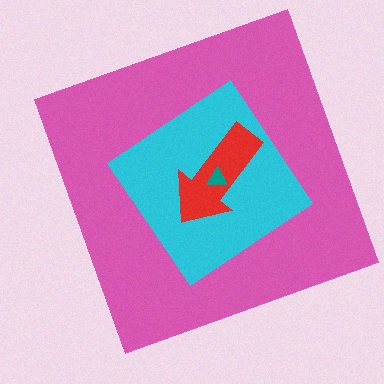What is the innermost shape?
The teal triangle.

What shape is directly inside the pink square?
The cyan diamond.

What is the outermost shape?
The pink square.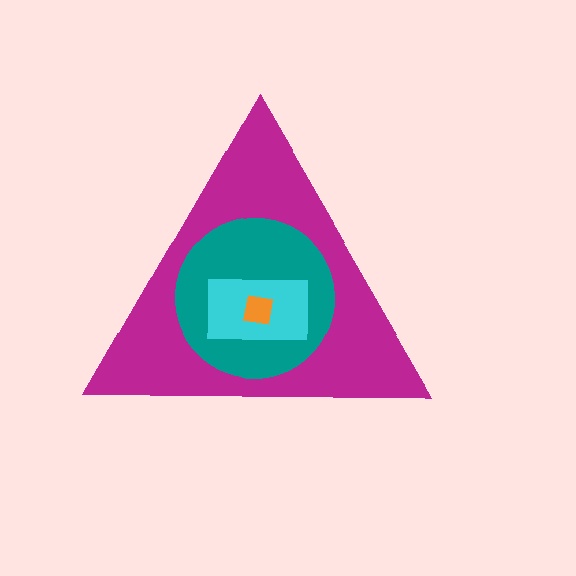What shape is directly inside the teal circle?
The cyan rectangle.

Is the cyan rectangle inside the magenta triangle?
Yes.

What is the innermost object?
The orange square.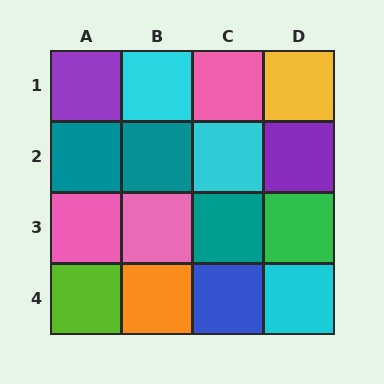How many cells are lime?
1 cell is lime.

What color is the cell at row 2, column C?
Cyan.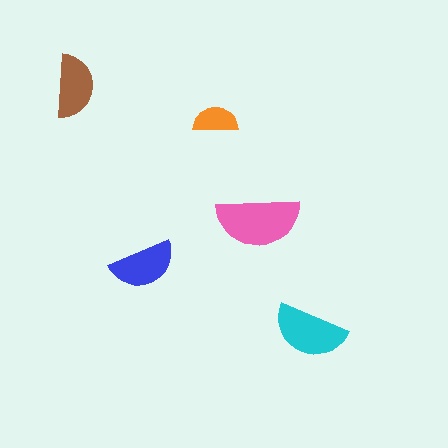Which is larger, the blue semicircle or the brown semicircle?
The blue one.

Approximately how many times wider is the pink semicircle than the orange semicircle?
About 2 times wider.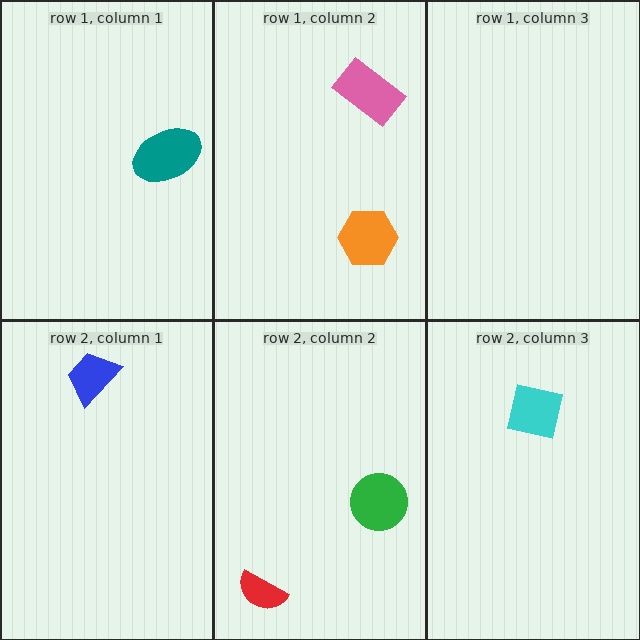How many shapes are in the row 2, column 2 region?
2.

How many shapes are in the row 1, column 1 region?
1.